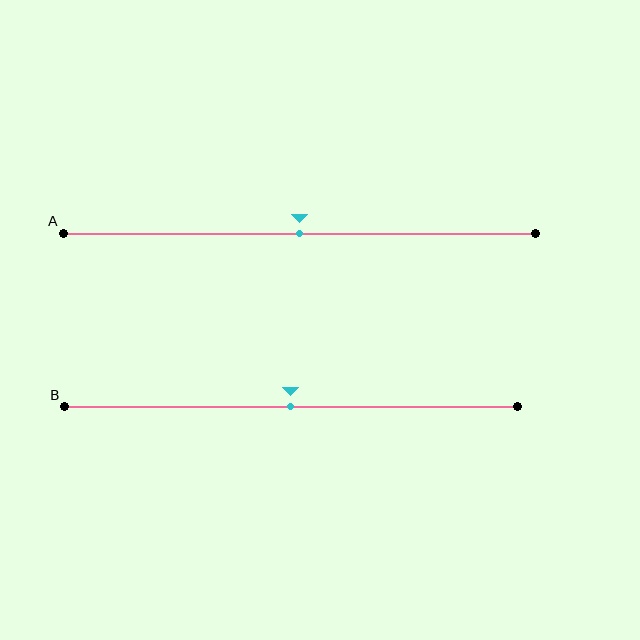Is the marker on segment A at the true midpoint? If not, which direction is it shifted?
Yes, the marker on segment A is at the true midpoint.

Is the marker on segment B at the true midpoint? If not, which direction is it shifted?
Yes, the marker on segment B is at the true midpoint.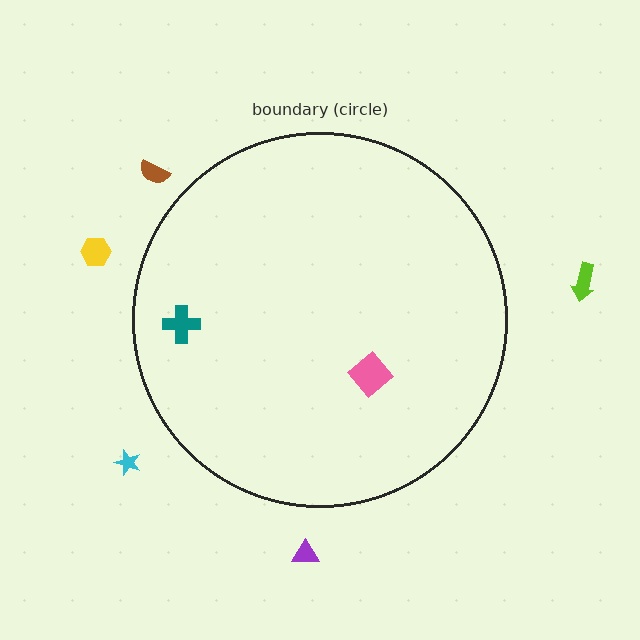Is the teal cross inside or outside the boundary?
Inside.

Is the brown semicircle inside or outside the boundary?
Outside.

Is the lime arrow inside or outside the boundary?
Outside.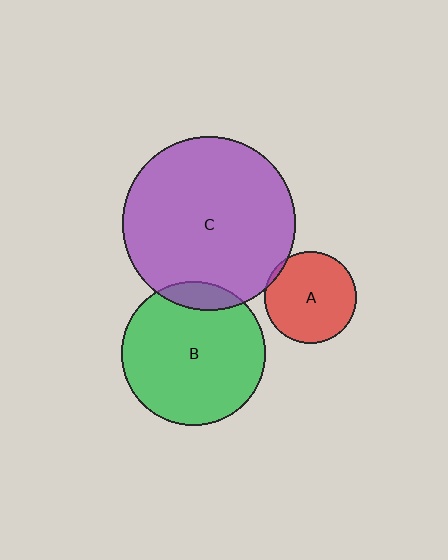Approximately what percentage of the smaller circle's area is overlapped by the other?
Approximately 5%.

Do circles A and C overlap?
Yes.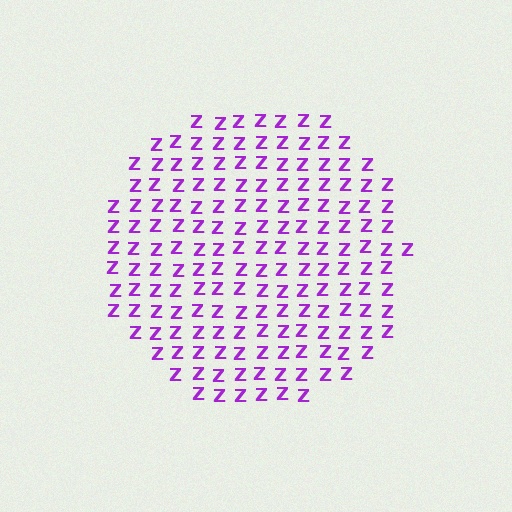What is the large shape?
The large shape is a circle.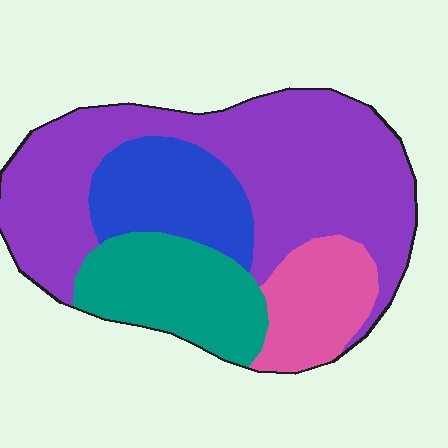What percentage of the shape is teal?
Teal takes up about one fifth (1/5) of the shape.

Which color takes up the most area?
Purple, at roughly 50%.